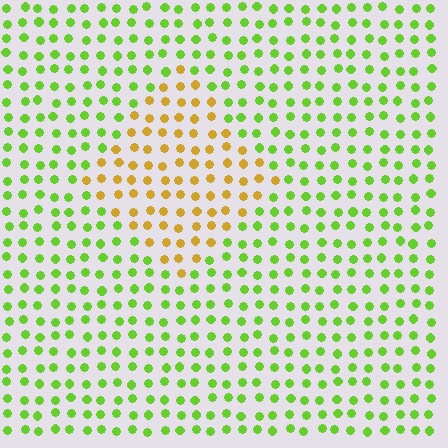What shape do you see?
I see a diamond.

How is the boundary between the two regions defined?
The boundary is defined purely by a slight shift in hue (about 55 degrees). Spacing, size, and orientation are identical on both sides.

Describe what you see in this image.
The image is filled with small lime elements in a uniform arrangement. A diamond-shaped region is visible where the elements are tinted to a slightly different hue, forming a subtle color boundary.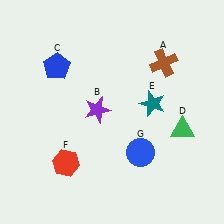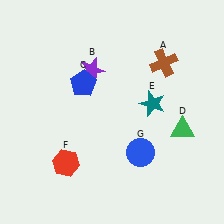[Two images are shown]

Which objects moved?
The objects that moved are: the purple star (B), the blue pentagon (C).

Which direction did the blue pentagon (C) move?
The blue pentagon (C) moved right.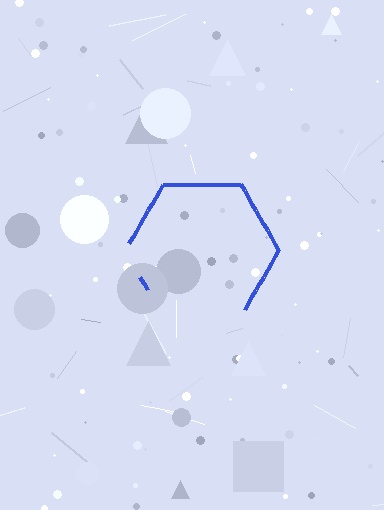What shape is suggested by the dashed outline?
The dashed outline suggests a hexagon.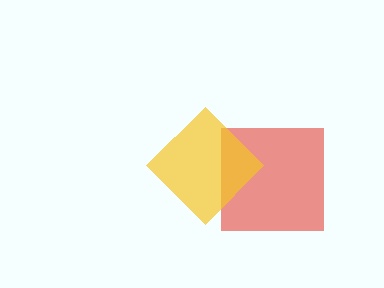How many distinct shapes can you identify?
There are 2 distinct shapes: a red square, a yellow diamond.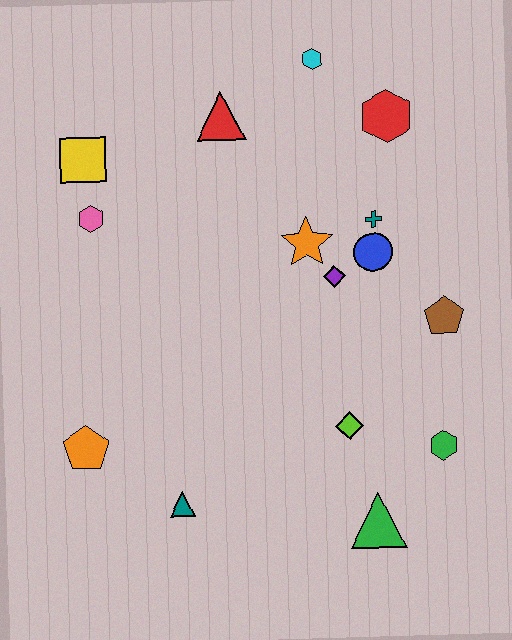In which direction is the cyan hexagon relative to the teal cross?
The cyan hexagon is above the teal cross.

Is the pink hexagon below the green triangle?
No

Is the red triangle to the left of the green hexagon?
Yes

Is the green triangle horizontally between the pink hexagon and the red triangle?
No